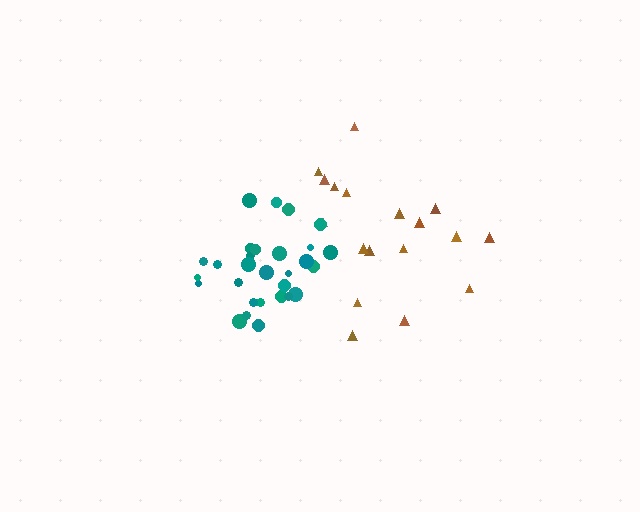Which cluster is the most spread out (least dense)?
Brown.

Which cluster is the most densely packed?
Teal.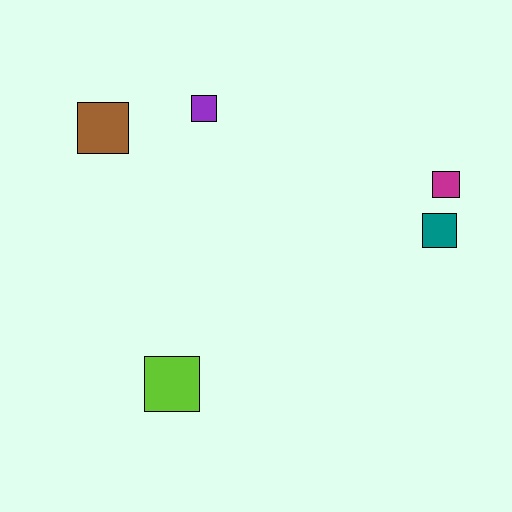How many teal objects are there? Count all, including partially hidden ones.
There is 1 teal object.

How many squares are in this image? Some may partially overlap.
There are 5 squares.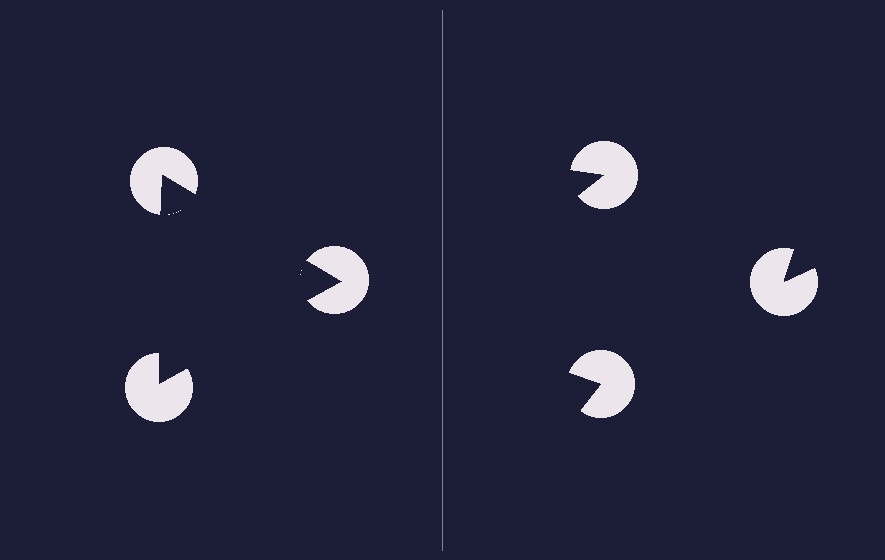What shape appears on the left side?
An illusory triangle.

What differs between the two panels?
The pac-man discs are positioned identically on both sides; only the wedge orientations differ. On the left they align to a triangle; on the right they are misaligned.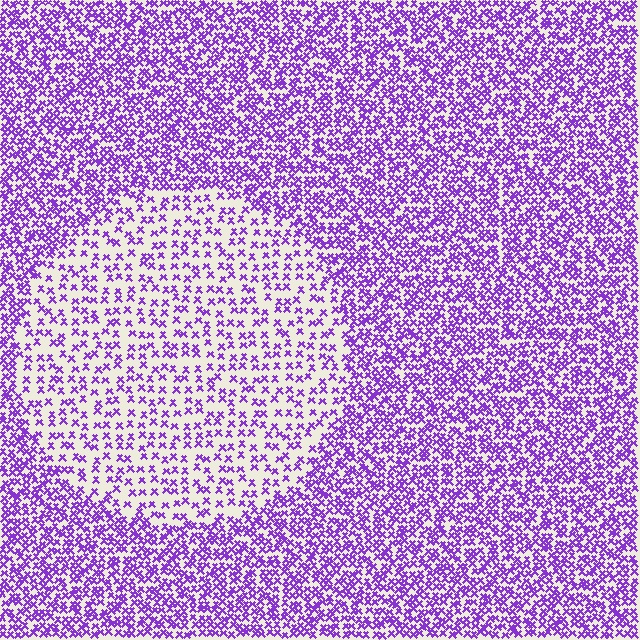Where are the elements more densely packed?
The elements are more densely packed outside the circle boundary.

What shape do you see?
I see a circle.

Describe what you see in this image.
The image contains small purple elements arranged at two different densities. A circle-shaped region is visible where the elements are less densely packed than the surrounding area.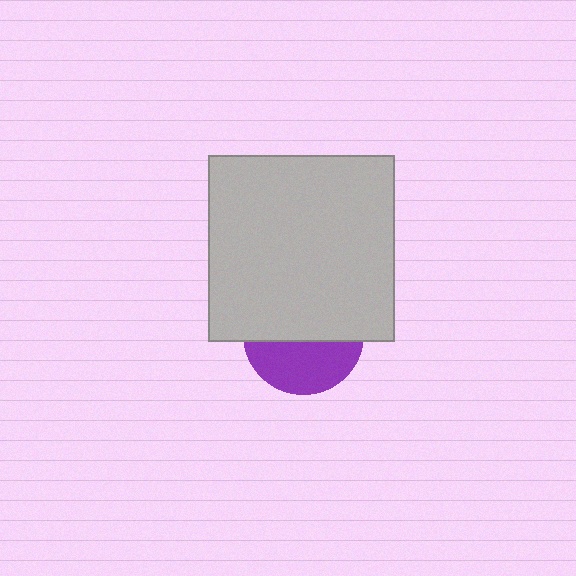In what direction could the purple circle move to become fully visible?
The purple circle could move down. That would shift it out from behind the light gray square entirely.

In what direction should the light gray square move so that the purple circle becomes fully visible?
The light gray square should move up. That is the shortest direction to clear the overlap and leave the purple circle fully visible.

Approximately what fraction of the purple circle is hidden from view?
Roughly 57% of the purple circle is hidden behind the light gray square.